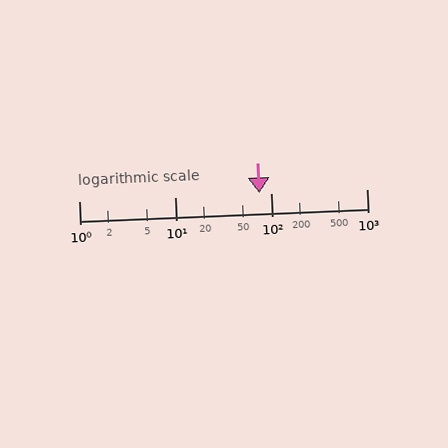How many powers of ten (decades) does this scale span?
The scale spans 3 decades, from 1 to 1000.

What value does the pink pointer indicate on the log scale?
The pointer indicates approximately 76.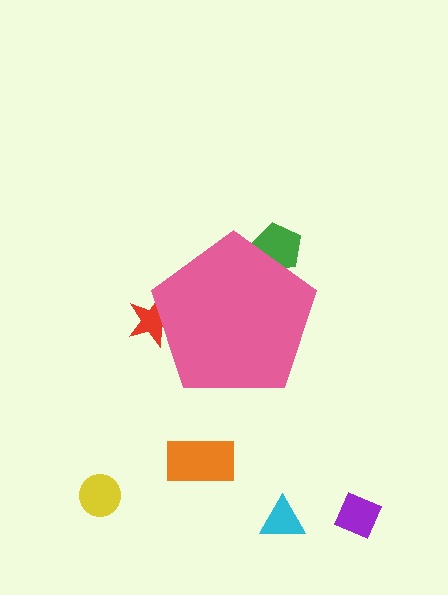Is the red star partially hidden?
Yes, the red star is partially hidden behind the pink pentagon.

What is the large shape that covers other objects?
A pink pentagon.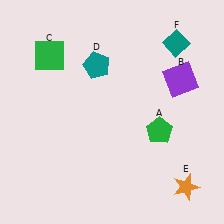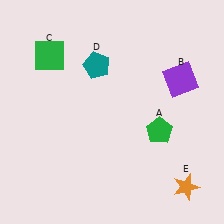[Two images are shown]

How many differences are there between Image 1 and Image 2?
There is 1 difference between the two images.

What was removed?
The teal diamond (F) was removed in Image 2.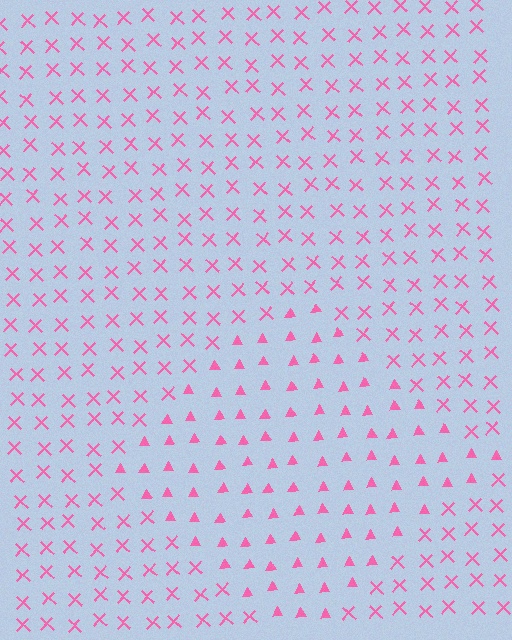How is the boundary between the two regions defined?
The boundary is defined by a change in element shape: triangles inside vs. X marks outside. All elements share the same color and spacing.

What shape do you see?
I see a diamond.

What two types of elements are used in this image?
The image uses triangles inside the diamond region and X marks outside it.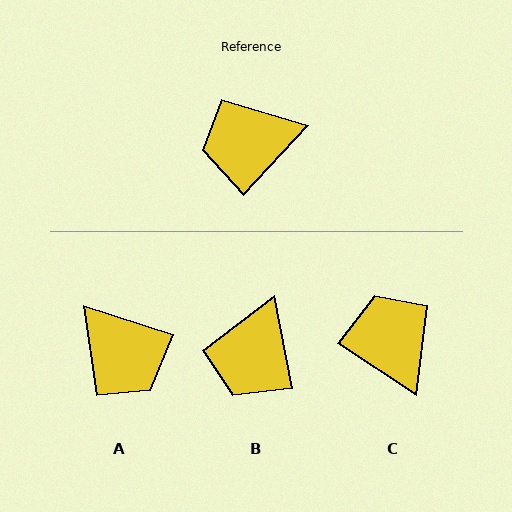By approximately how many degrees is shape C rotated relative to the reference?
Approximately 80 degrees clockwise.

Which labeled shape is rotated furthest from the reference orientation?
A, about 115 degrees away.